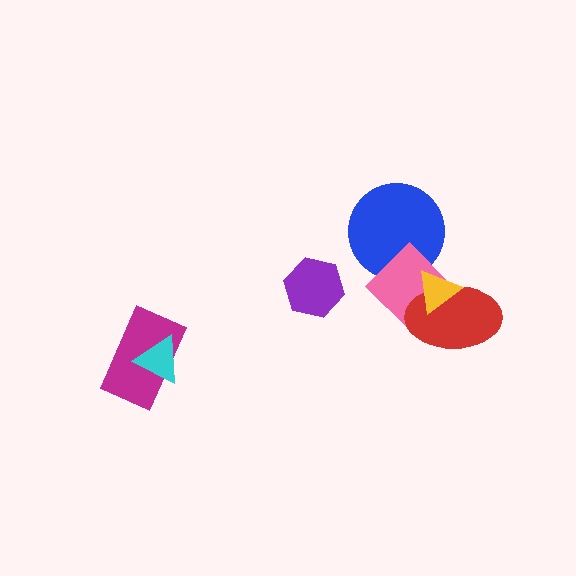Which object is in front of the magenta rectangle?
The cyan triangle is in front of the magenta rectangle.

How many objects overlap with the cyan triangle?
1 object overlaps with the cyan triangle.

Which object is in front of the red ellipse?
The yellow triangle is in front of the red ellipse.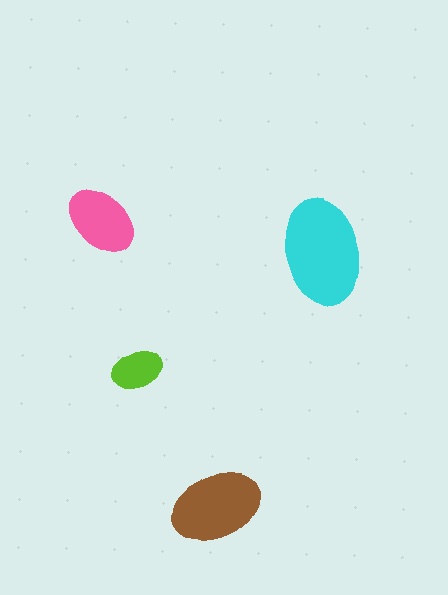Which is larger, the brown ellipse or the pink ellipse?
The brown one.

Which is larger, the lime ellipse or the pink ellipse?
The pink one.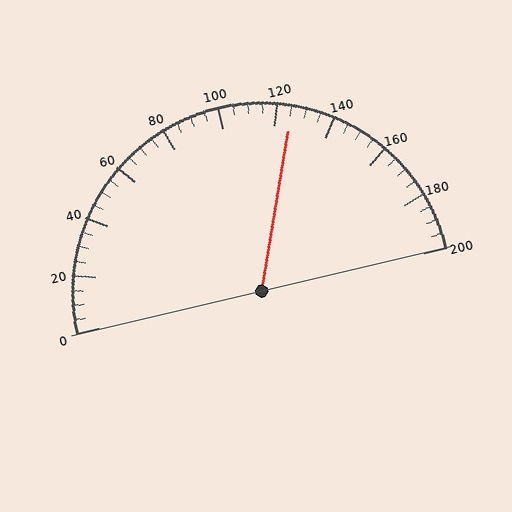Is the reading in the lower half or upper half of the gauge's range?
The reading is in the upper half of the range (0 to 200).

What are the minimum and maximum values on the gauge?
The gauge ranges from 0 to 200.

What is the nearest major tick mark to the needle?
The nearest major tick mark is 120.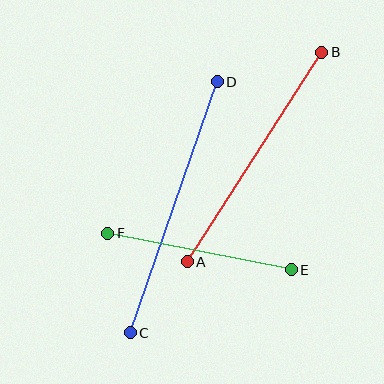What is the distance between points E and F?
The distance is approximately 187 pixels.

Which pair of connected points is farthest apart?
Points C and D are farthest apart.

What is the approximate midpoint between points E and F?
The midpoint is at approximately (199, 251) pixels.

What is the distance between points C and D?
The distance is approximately 266 pixels.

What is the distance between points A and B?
The distance is approximately 249 pixels.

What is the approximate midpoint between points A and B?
The midpoint is at approximately (254, 157) pixels.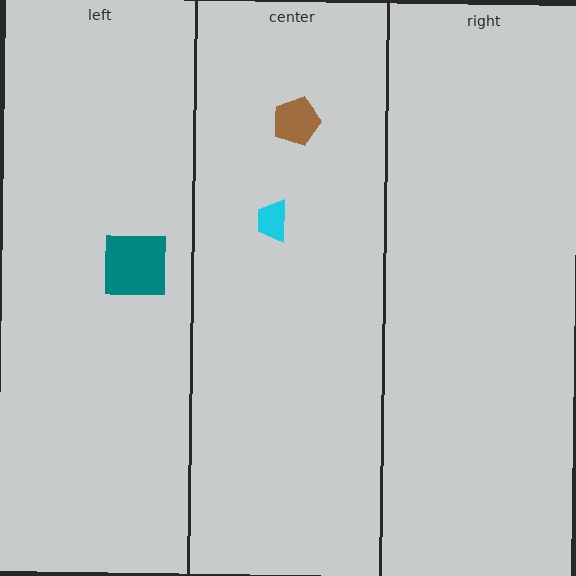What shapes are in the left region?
The teal square.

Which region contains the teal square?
The left region.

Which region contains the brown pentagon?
The center region.